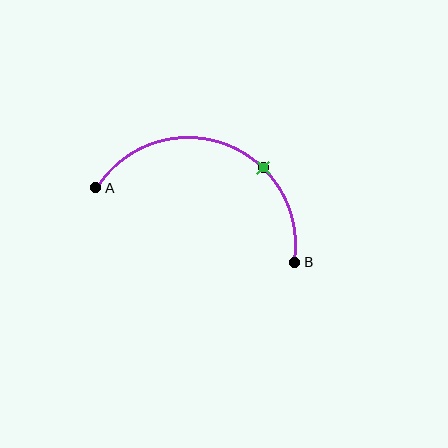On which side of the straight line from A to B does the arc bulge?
The arc bulges above the straight line connecting A and B.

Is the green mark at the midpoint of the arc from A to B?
No. The green mark lies on the arc but is closer to endpoint B. The arc midpoint would be at the point on the curve equidistant along the arc from both A and B.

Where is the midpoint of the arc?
The arc midpoint is the point on the curve farthest from the straight line joining A and B. It sits above that line.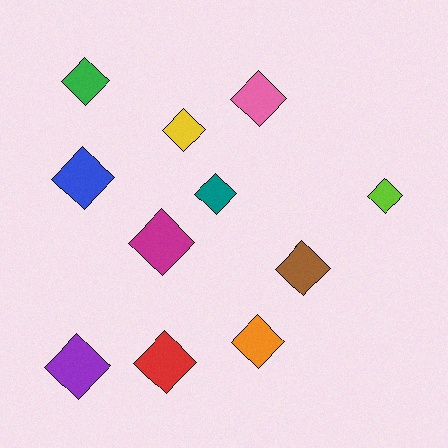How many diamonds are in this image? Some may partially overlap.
There are 11 diamonds.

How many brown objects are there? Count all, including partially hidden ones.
There is 1 brown object.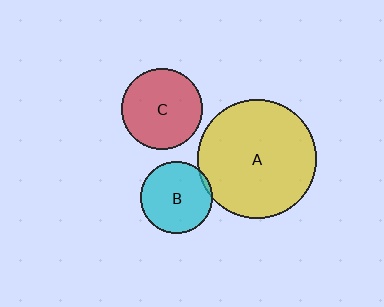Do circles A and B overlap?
Yes.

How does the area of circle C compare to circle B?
Approximately 1.3 times.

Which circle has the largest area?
Circle A (yellow).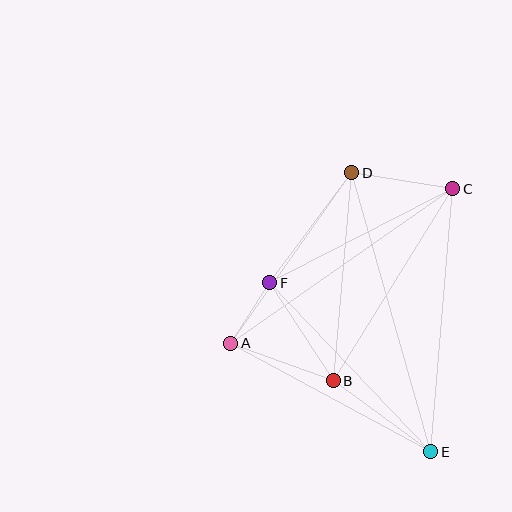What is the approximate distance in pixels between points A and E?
The distance between A and E is approximately 228 pixels.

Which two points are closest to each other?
Points A and F are closest to each other.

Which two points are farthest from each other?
Points D and E are farthest from each other.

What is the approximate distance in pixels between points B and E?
The distance between B and E is approximately 121 pixels.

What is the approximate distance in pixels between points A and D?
The distance between A and D is approximately 209 pixels.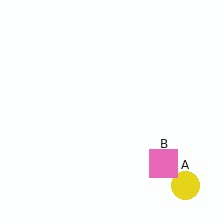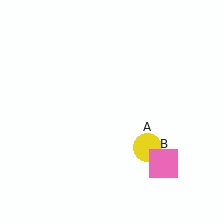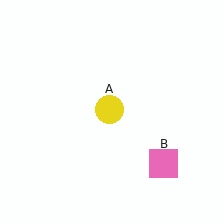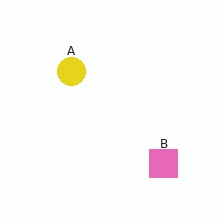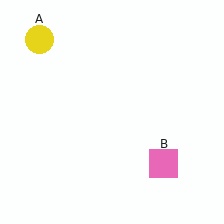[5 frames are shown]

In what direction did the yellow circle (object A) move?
The yellow circle (object A) moved up and to the left.